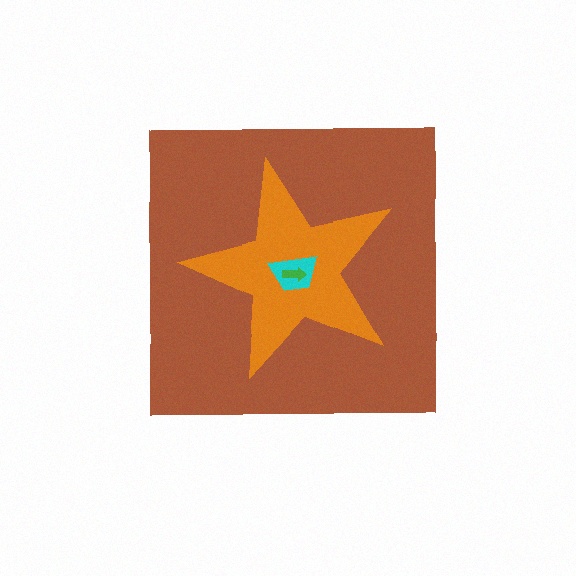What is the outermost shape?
The brown square.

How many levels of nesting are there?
4.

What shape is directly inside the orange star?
The cyan trapezoid.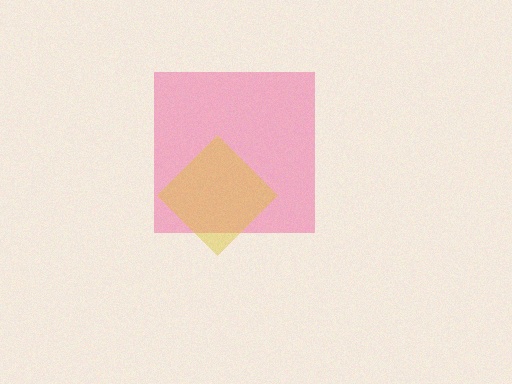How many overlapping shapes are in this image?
There are 2 overlapping shapes in the image.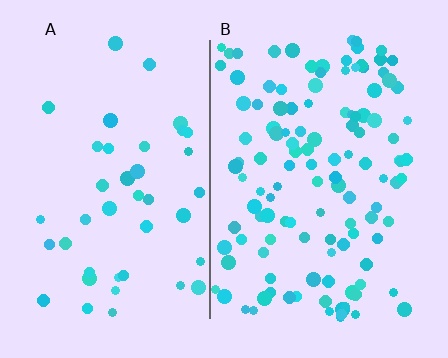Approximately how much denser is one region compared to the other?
Approximately 3.0× — region B over region A.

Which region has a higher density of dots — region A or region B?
B (the right).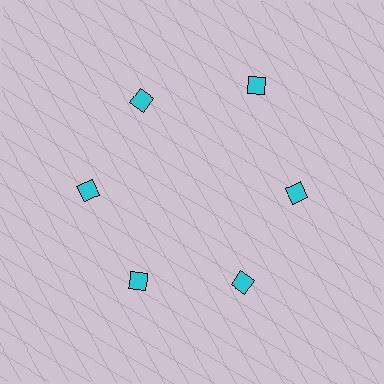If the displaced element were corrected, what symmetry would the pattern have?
It would have 6-fold rotational symmetry — the pattern would map onto itself every 60 degrees.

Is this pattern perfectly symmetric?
No. The 6 cyan diamonds are arranged in a ring, but one element near the 1 o'clock position is pushed outward from the center, breaking the 6-fold rotational symmetry.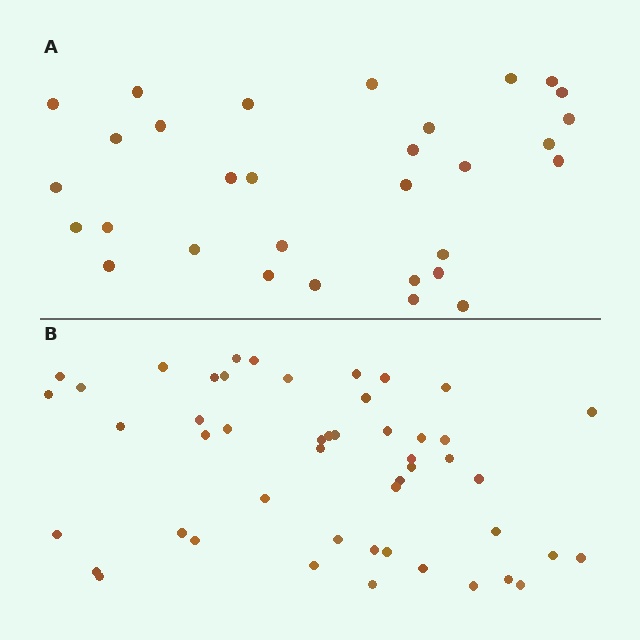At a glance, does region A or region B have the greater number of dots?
Region B (the bottom region) has more dots.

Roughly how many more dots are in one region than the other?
Region B has approximately 20 more dots than region A.